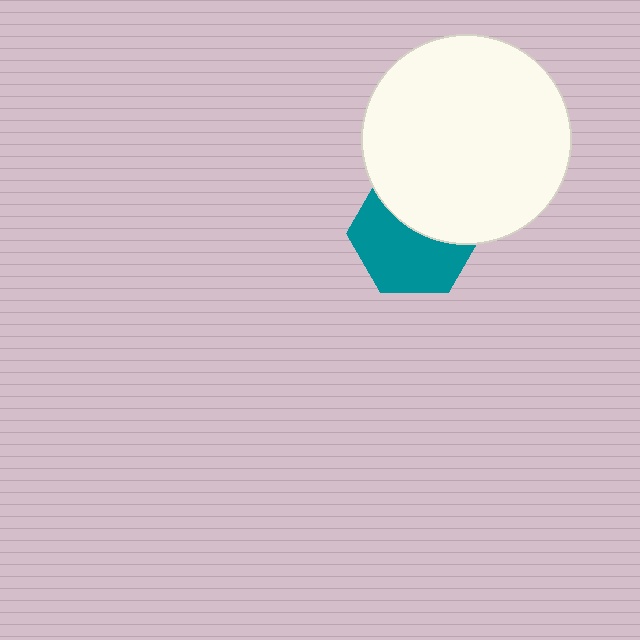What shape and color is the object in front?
The object in front is a white circle.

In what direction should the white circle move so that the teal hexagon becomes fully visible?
The white circle should move up. That is the shortest direction to clear the overlap and leave the teal hexagon fully visible.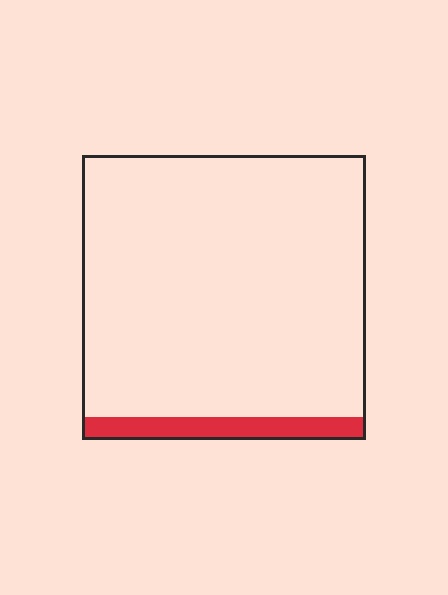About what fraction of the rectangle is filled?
About one tenth (1/10).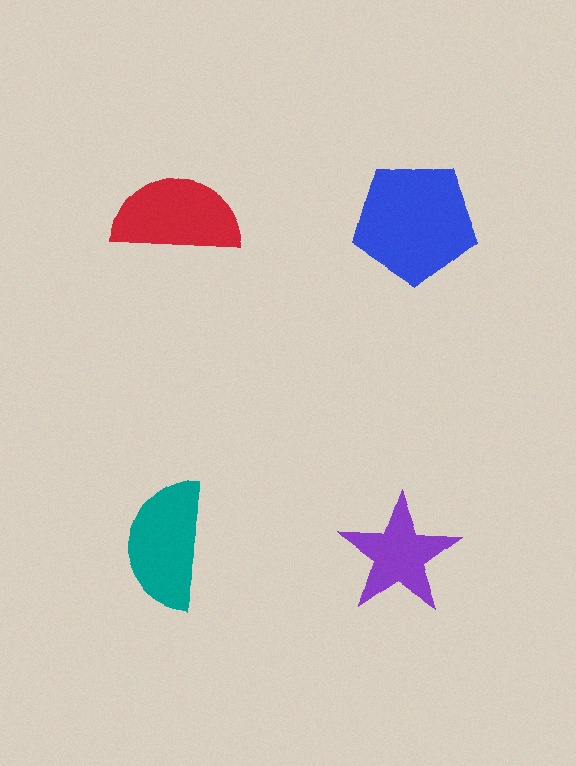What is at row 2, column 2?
A purple star.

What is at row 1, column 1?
A red semicircle.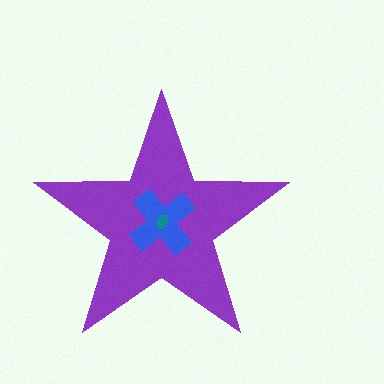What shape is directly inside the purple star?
The blue cross.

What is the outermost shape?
The purple star.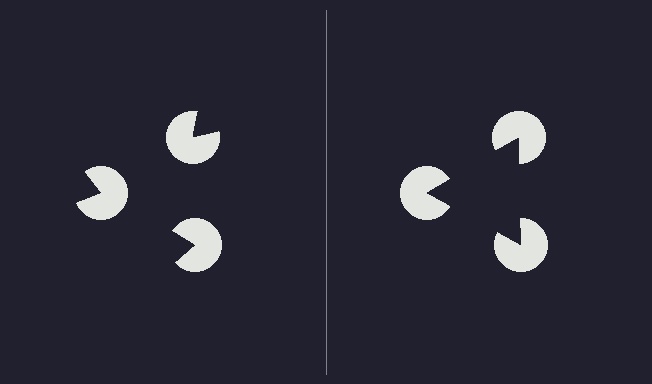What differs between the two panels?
The pac-man discs are positioned identically on both sides; only the wedge orientations differ. On the right they align to a triangle; on the left they are misaligned.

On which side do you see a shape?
An illusory triangle appears on the right side. On the left side the wedge cuts are rotated, so no coherent shape forms.